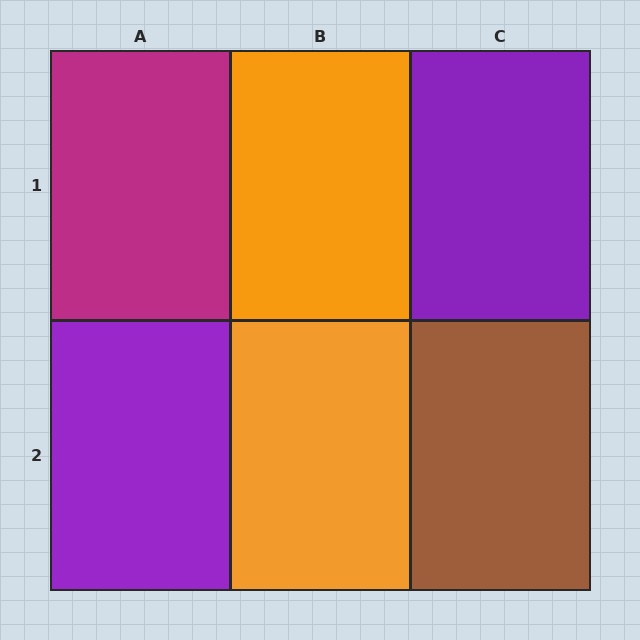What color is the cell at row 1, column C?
Purple.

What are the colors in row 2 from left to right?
Purple, orange, brown.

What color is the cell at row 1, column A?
Magenta.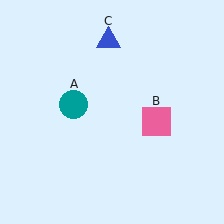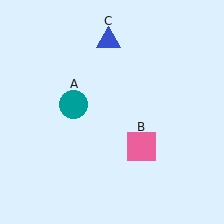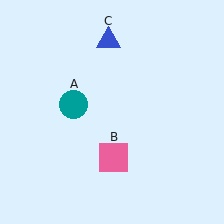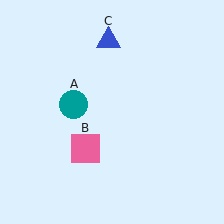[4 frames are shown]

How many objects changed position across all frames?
1 object changed position: pink square (object B).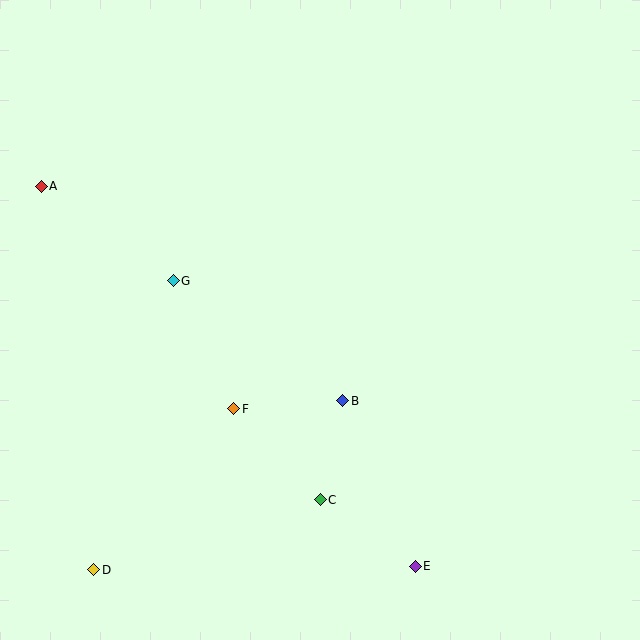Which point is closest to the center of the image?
Point B at (343, 401) is closest to the center.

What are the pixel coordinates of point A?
Point A is at (41, 186).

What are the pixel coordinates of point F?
Point F is at (234, 409).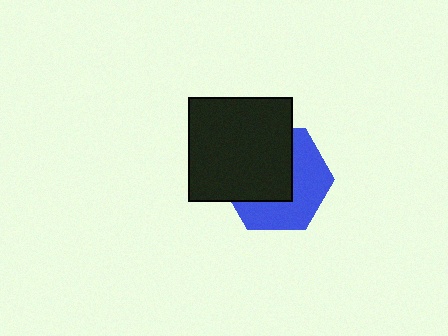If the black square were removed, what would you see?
You would see the complete blue hexagon.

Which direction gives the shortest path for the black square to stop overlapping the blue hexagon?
Moving toward the upper-left gives the shortest separation.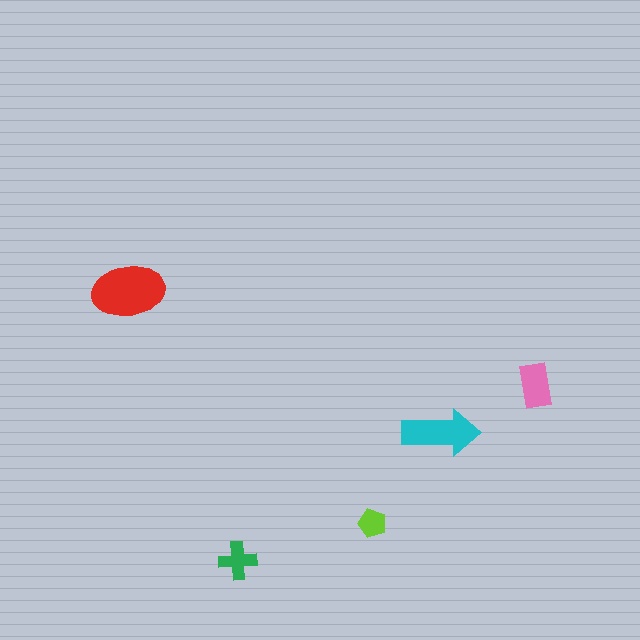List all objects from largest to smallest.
The red ellipse, the cyan arrow, the pink rectangle, the green cross, the lime pentagon.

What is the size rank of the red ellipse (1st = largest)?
1st.